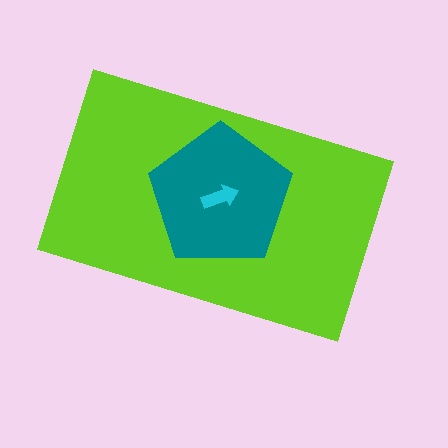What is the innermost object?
The cyan arrow.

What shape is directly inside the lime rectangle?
The teal pentagon.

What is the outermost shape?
The lime rectangle.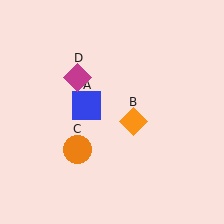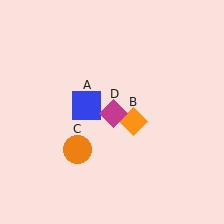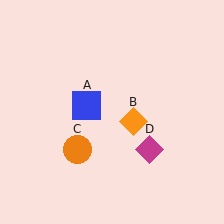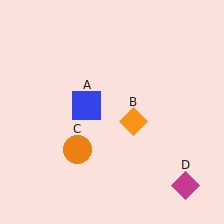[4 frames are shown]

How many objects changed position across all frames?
1 object changed position: magenta diamond (object D).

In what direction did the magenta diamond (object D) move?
The magenta diamond (object D) moved down and to the right.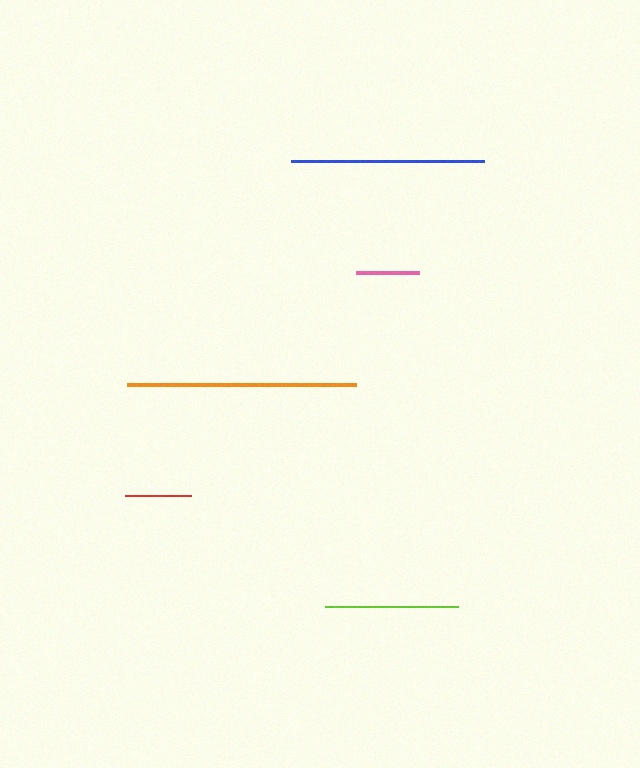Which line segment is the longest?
The orange line is the longest at approximately 229 pixels.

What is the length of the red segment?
The red segment is approximately 66 pixels long.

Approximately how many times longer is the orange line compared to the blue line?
The orange line is approximately 1.2 times the length of the blue line.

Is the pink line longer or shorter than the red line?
The red line is longer than the pink line.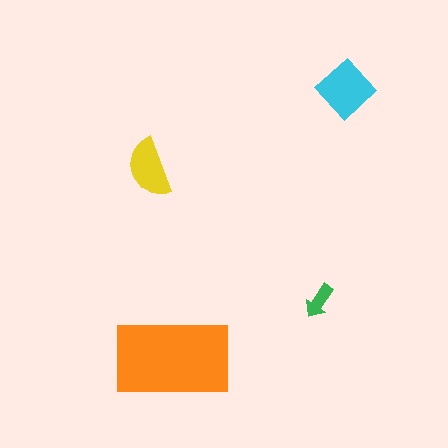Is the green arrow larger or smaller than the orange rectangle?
Smaller.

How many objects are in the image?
There are 4 objects in the image.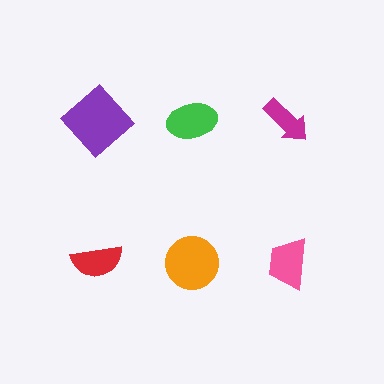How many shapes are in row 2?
3 shapes.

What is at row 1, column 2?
A green ellipse.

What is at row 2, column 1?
A red semicircle.